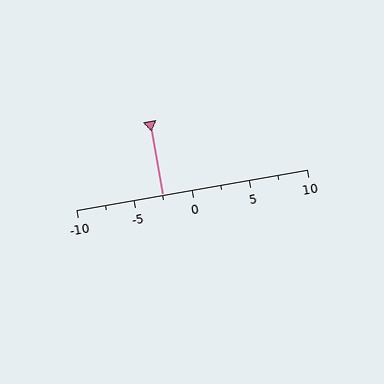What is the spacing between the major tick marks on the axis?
The major ticks are spaced 5 apart.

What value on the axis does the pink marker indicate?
The marker indicates approximately -2.5.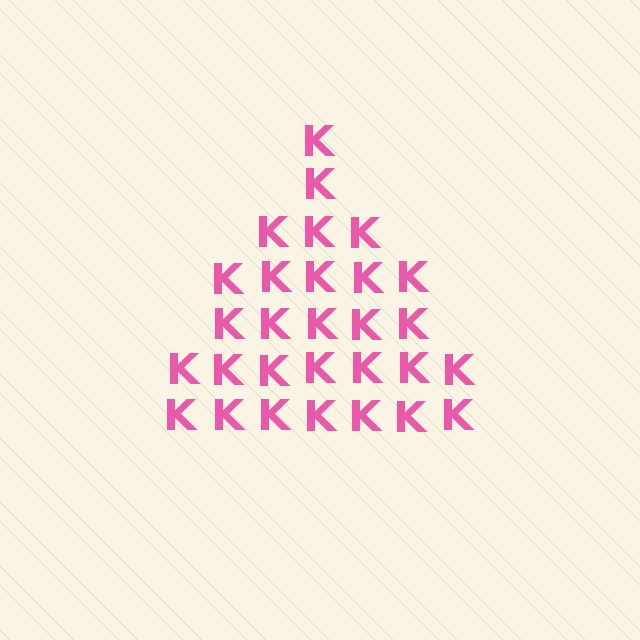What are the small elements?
The small elements are letter K's.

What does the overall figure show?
The overall figure shows a triangle.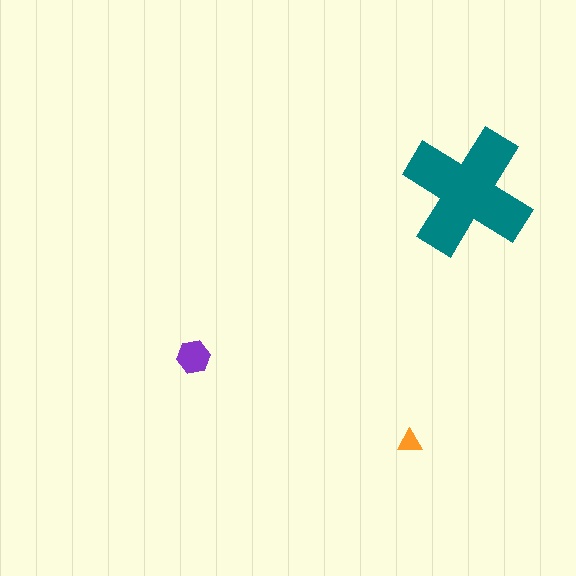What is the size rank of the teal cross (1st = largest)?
1st.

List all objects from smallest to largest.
The orange triangle, the purple hexagon, the teal cross.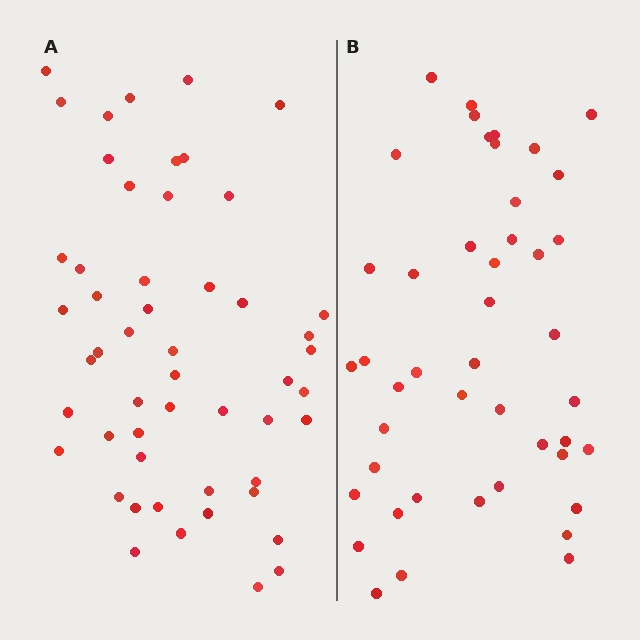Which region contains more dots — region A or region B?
Region A (the left region) has more dots.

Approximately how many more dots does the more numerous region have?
Region A has roughly 8 or so more dots than region B.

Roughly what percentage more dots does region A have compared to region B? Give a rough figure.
About 15% more.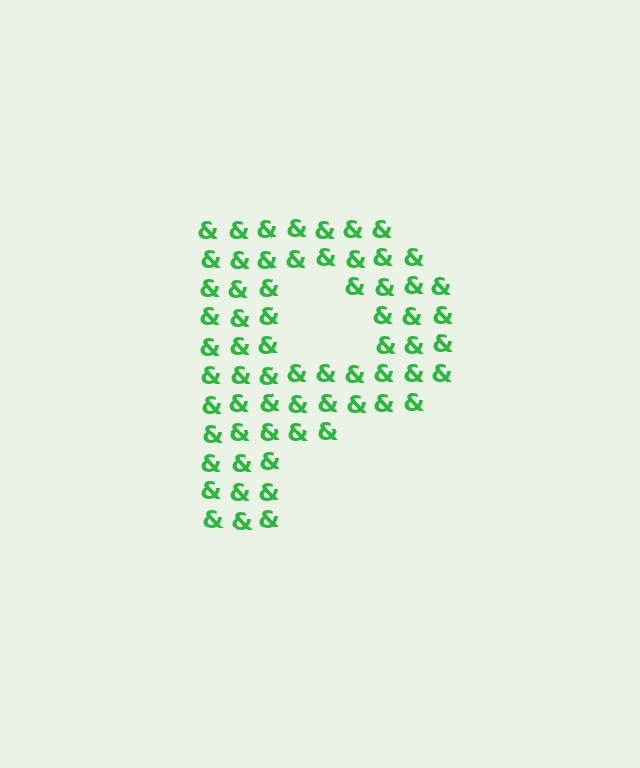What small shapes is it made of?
It is made of small ampersands.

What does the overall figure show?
The overall figure shows the letter P.